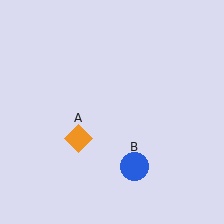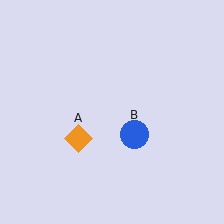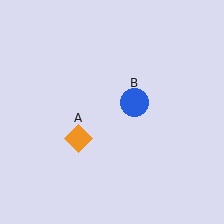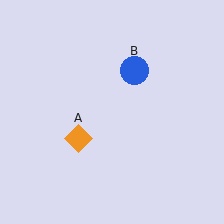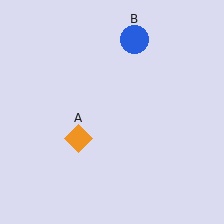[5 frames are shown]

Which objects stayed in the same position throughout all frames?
Orange diamond (object A) remained stationary.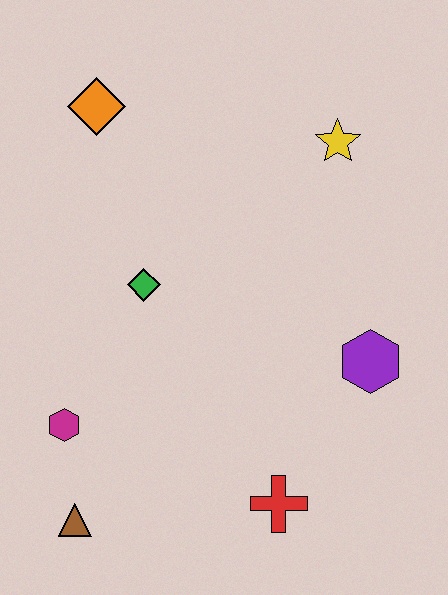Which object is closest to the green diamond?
The magenta hexagon is closest to the green diamond.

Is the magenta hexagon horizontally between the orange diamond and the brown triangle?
No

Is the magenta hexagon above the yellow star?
No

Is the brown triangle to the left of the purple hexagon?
Yes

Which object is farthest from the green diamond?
The red cross is farthest from the green diamond.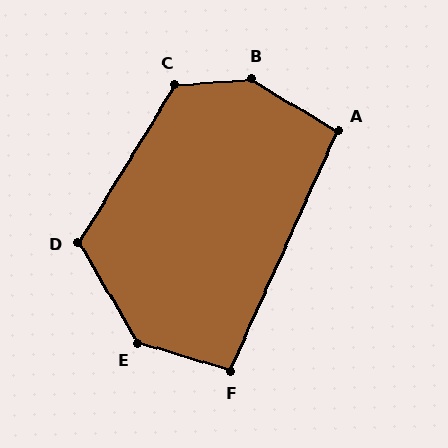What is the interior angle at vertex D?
Approximately 118 degrees (obtuse).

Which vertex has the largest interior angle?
B, at approximately 145 degrees.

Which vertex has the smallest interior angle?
A, at approximately 97 degrees.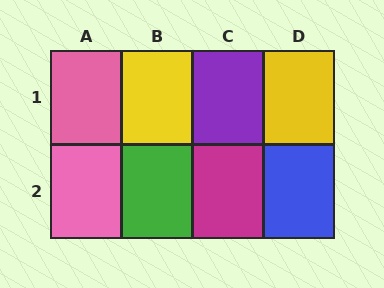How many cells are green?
1 cell is green.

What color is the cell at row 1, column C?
Purple.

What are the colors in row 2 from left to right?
Pink, green, magenta, blue.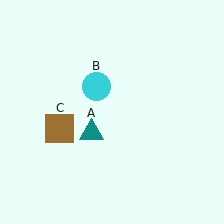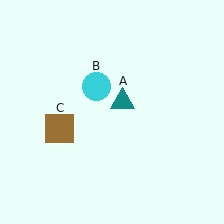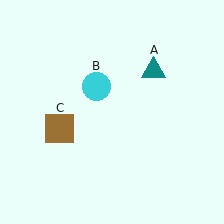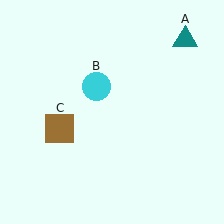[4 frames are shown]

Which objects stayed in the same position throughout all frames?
Cyan circle (object B) and brown square (object C) remained stationary.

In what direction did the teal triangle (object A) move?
The teal triangle (object A) moved up and to the right.